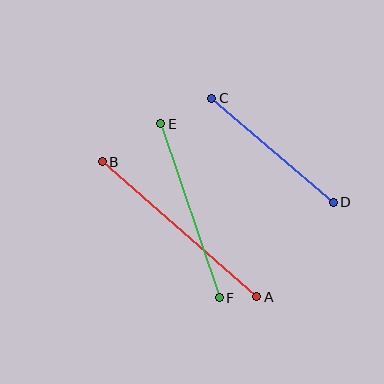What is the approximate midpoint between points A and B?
The midpoint is at approximately (180, 229) pixels.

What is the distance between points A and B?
The distance is approximately 205 pixels.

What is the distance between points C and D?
The distance is approximately 160 pixels.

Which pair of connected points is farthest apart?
Points A and B are farthest apart.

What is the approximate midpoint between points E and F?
The midpoint is at approximately (190, 211) pixels.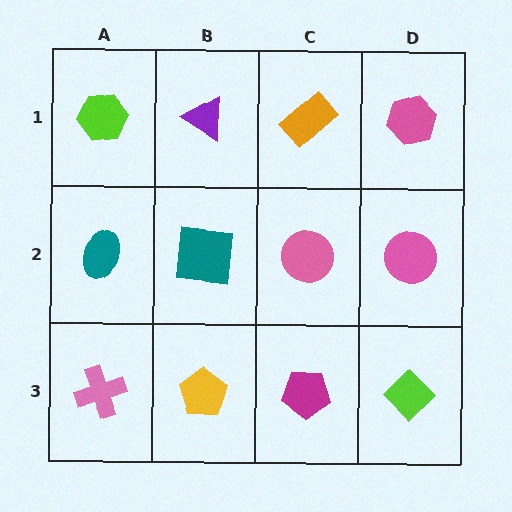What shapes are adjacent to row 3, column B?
A teal square (row 2, column B), a pink cross (row 3, column A), a magenta pentagon (row 3, column C).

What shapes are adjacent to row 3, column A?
A teal ellipse (row 2, column A), a yellow pentagon (row 3, column B).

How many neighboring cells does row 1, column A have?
2.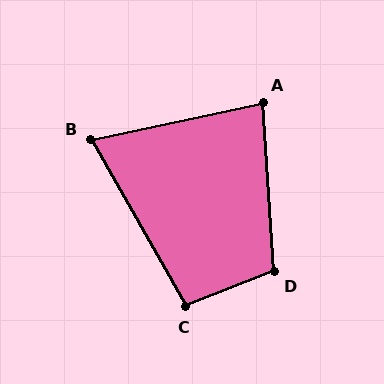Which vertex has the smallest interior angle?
B, at approximately 72 degrees.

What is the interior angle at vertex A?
Approximately 82 degrees (acute).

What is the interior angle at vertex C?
Approximately 98 degrees (obtuse).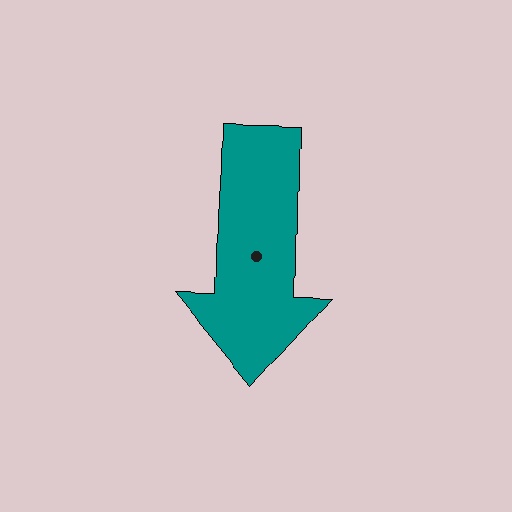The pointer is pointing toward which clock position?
Roughly 6 o'clock.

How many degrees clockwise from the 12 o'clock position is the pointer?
Approximately 182 degrees.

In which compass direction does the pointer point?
South.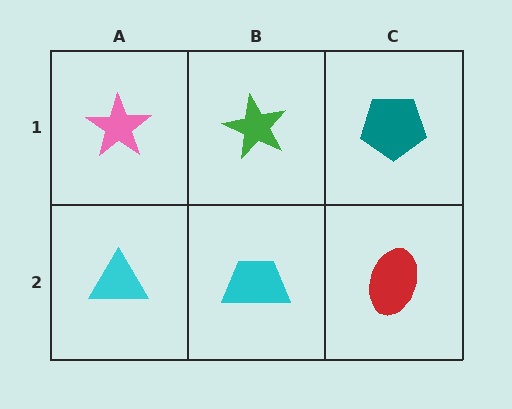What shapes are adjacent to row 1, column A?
A cyan triangle (row 2, column A), a green star (row 1, column B).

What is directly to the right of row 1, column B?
A teal pentagon.